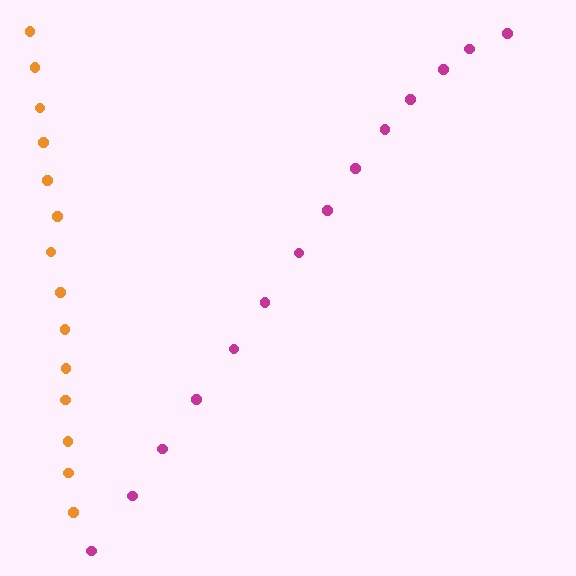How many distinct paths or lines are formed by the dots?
There are 2 distinct paths.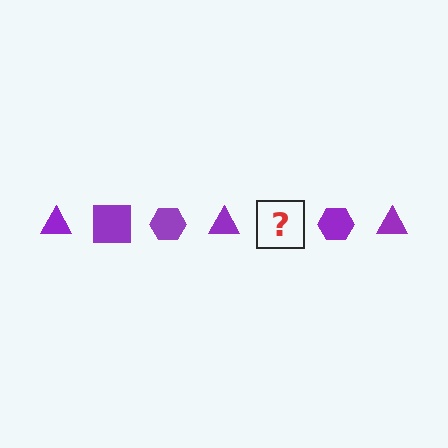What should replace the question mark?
The question mark should be replaced with a purple square.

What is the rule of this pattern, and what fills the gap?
The rule is that the pattern cycles through triangle, square, hexagon shapes in purple. The gap should be filled with a purple square.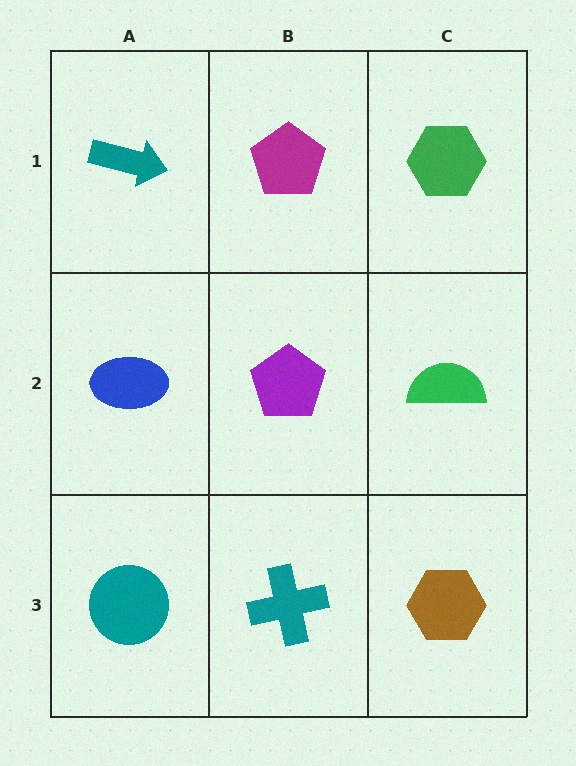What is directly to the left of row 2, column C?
A purple pentagon.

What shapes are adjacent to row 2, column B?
A magenta pentagon (row 1, column B), a teal cross (row 3, column B), a blue ellipse (row 2, column A), a green semicircle (row 2, column C).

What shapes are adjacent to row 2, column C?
A green hexagon (row 1, column C), a brown hexagon (row 3, column C), a purple pentagon (row 2, column B).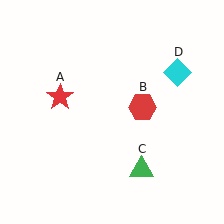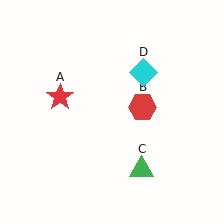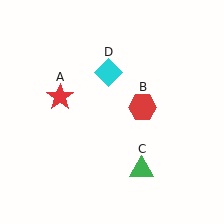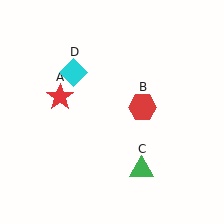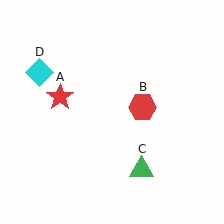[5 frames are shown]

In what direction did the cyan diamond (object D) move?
The cyan diamond (object D) moved left.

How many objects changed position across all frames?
1 object changed position: cyan diamond (object D).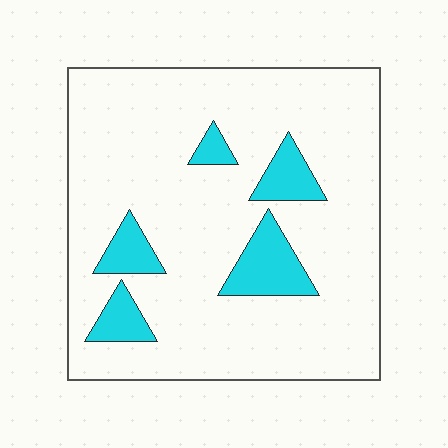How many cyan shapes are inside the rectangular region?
5.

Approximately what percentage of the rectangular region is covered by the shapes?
Approximately 15%.